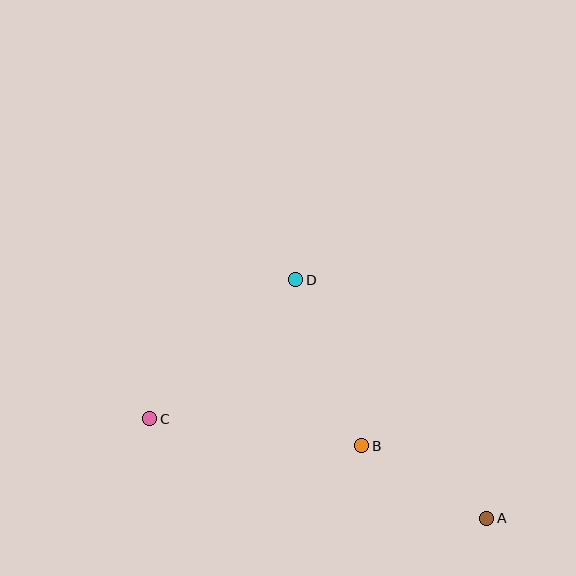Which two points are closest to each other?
Points A and B are closest to each other.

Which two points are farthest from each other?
Points A and C are farthest from each other.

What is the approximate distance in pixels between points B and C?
The distance between B and C is approximately 213 pixels.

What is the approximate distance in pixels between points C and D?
The distance between C and D is approximately 202 pixels.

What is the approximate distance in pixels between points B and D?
The distance between B and D is approximately 179 pixels.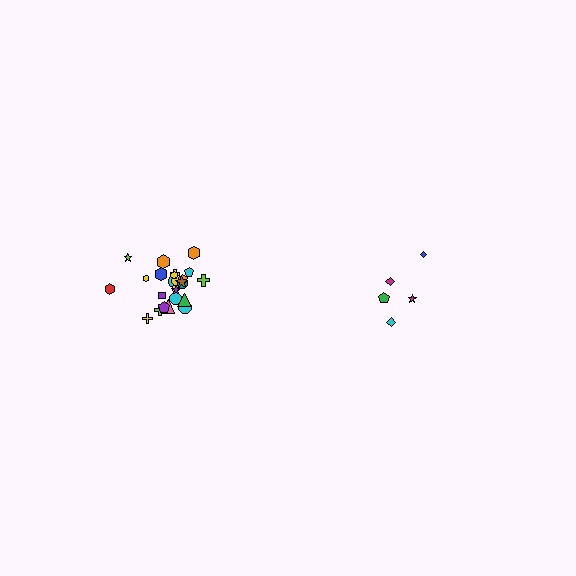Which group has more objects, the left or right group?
The left group.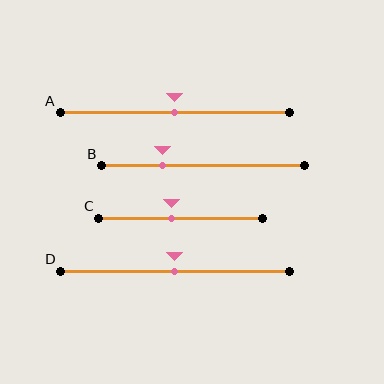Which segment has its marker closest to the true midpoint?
Segment A has its marker closest to the true midpoint.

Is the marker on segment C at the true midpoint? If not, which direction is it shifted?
No, the marker on segment C is shifted to the left by about 5% of the segment length.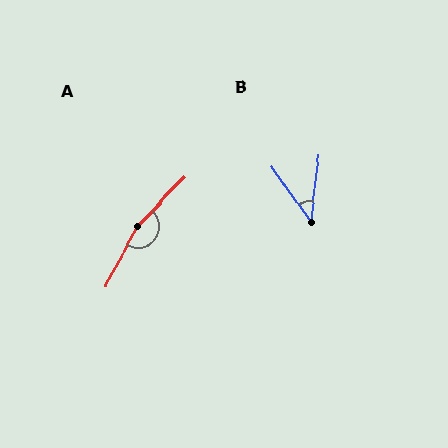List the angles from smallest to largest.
B (42°), A (165°).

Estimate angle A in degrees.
Approximately 165 degrees.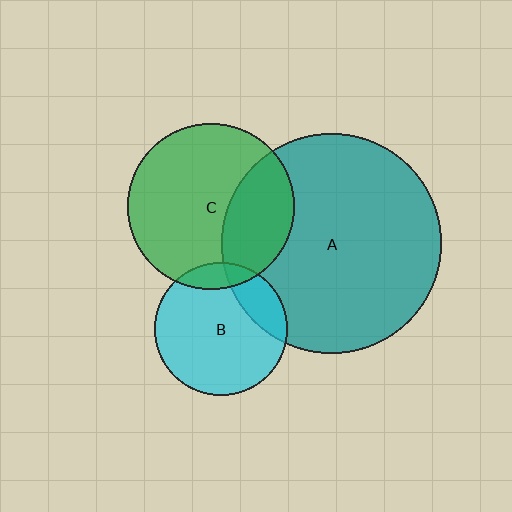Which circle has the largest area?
Circle A (teal).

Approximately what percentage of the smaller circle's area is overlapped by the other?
Approximately 10%.